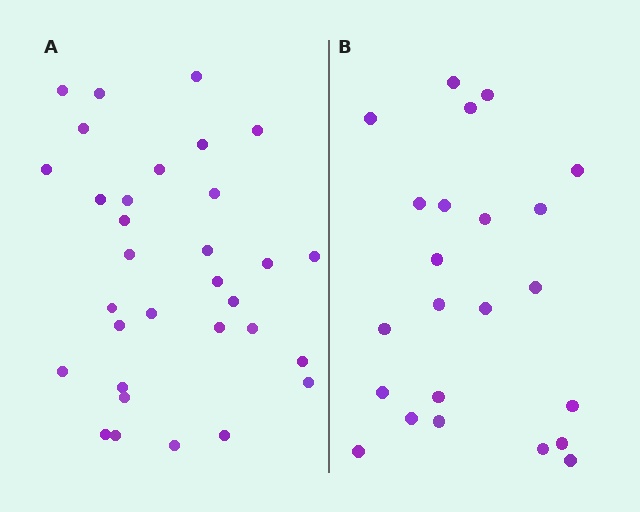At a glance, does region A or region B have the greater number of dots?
Region A (the left region) has more dots.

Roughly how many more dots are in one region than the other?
Region A has roughly 8 or so more dots than region B.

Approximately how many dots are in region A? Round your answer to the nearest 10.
About 30 dots. (The exact count is 32, which rounds to 30.)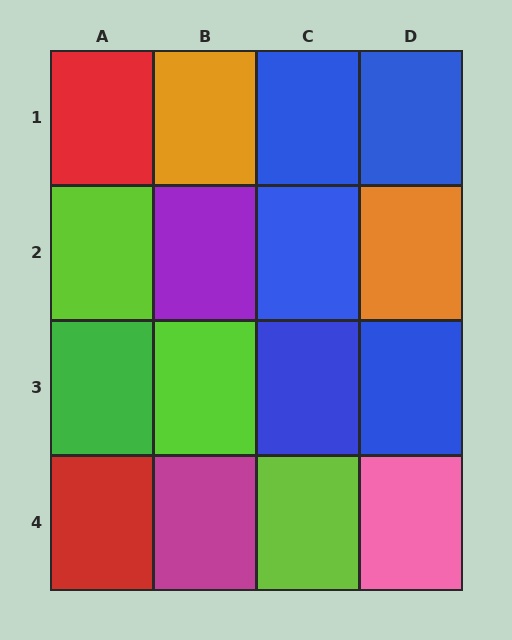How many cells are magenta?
1 cell is magenta.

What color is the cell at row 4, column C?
Lime.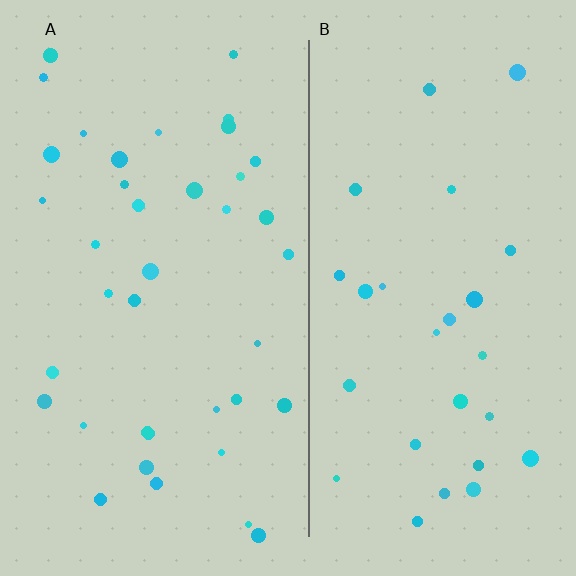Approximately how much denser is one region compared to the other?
Approximately 1.4× — region A over region B.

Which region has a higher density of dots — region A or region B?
A (the left).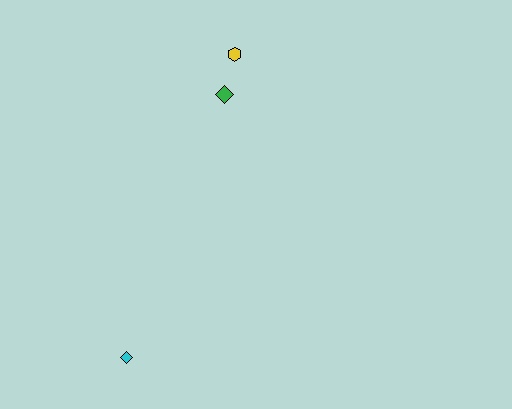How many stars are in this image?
There are no stars.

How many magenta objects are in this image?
There are no magenta objects.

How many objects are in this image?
There are 3 objects.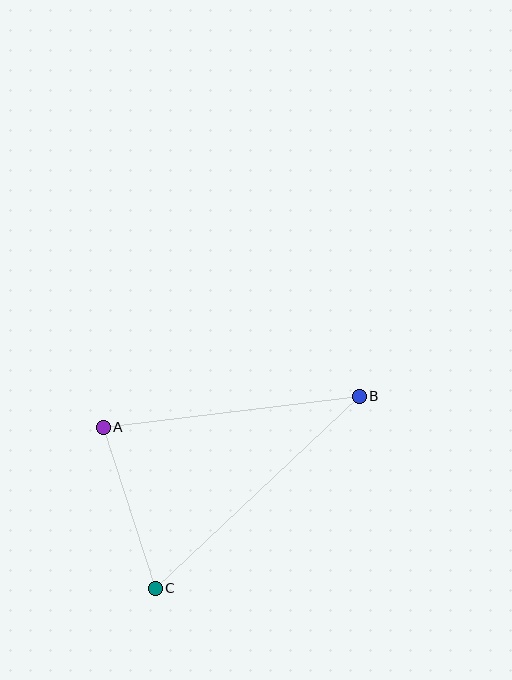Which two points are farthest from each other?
Points B and C are farthest from each other.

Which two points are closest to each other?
Points A and C are closest to each other.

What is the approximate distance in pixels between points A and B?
The distance between A and B is approximately 258 pixels.